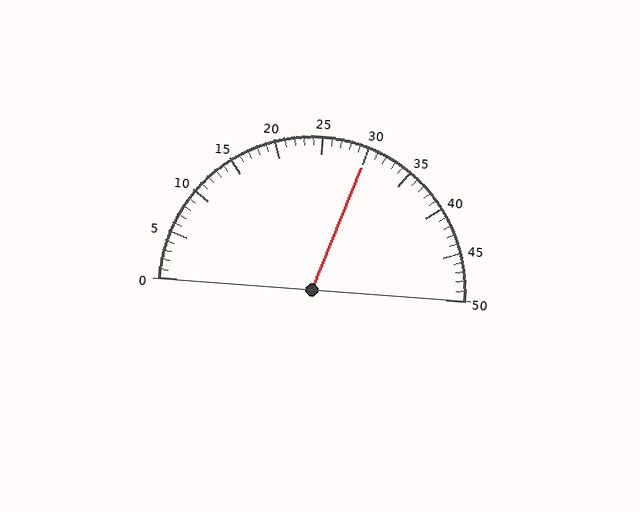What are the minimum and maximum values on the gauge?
The gauge ranges from 0 to 50.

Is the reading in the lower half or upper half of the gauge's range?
The reading is in the upper half of the range (0 to 50).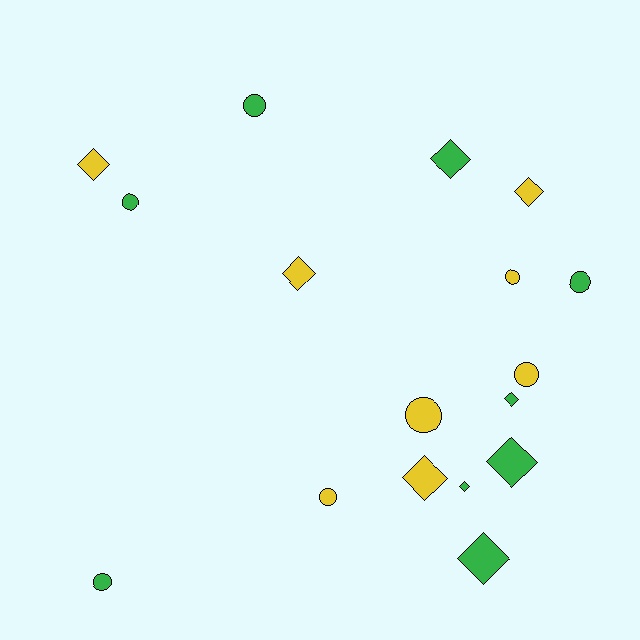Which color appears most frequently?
Green, with 9 objects.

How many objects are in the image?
There are 17 objects.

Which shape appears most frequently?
Diamond, with 9 objects.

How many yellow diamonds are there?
There are 4 yellow diamonds.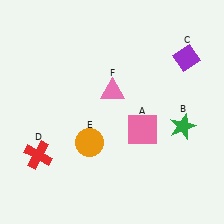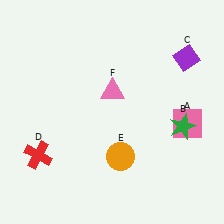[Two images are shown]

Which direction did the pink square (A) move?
The pink square (A) moved right.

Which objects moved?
The objects that moved are: the pink square (A), the orange circle (E).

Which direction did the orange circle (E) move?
The orange circle (E) moved right.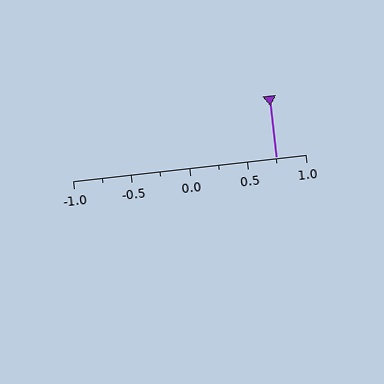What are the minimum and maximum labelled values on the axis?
The axis runs from -1.0 to 1.0.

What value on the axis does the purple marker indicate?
The marker indicates approximately 0.75.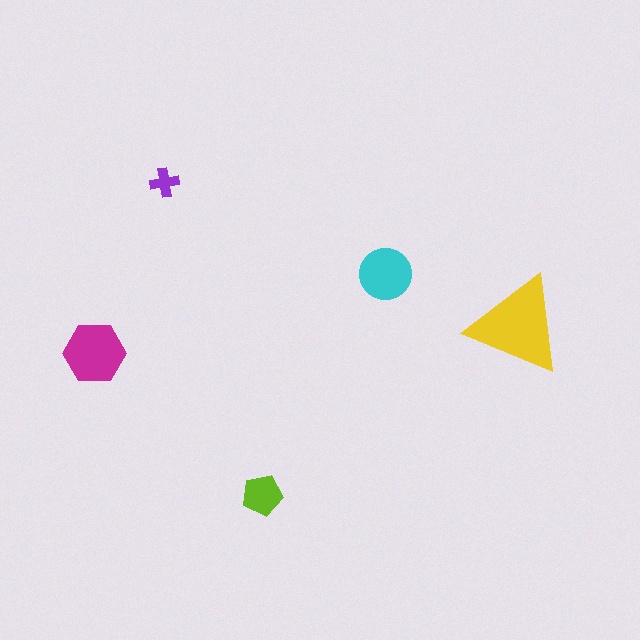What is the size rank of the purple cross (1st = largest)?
5th.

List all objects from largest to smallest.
The yellow triangle, the magenta hexagon, the cyan circle, the lime pentagon, the purple cross.